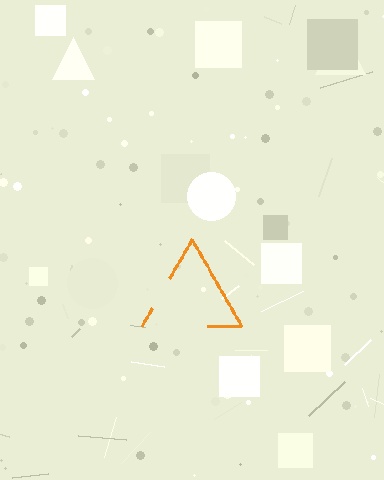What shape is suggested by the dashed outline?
The dashed outline suggests a triangle.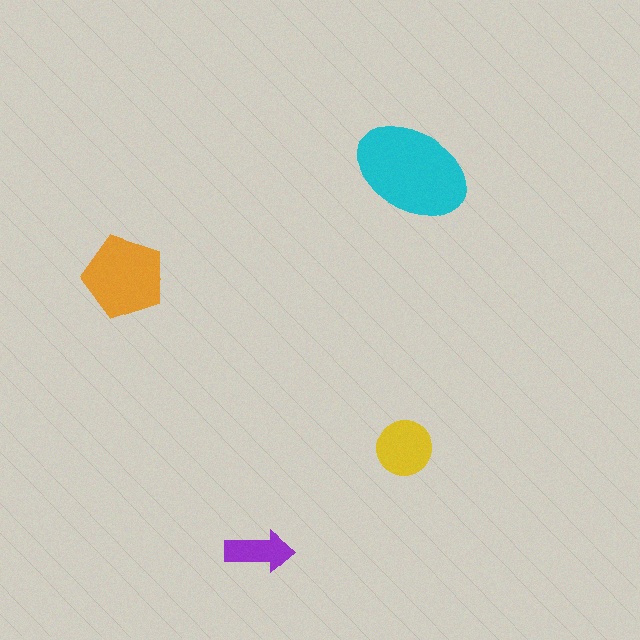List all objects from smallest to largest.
The purple arrow, the yellow circle, the orange pentagon, the cyan ellipse.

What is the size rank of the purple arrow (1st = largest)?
4th.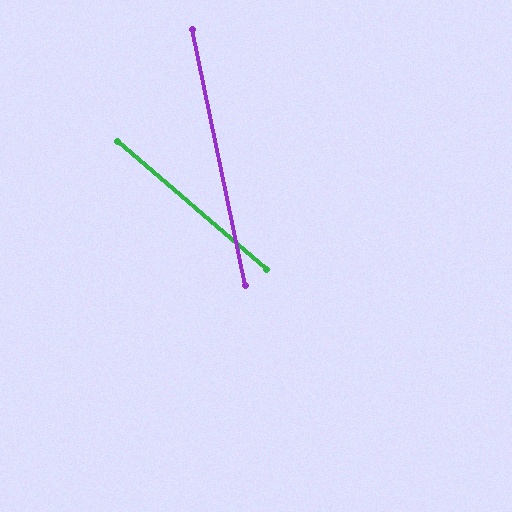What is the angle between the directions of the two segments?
Approximately 38 degrees.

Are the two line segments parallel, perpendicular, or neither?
Neither parallel nor perpendicular — they differ by about 38°.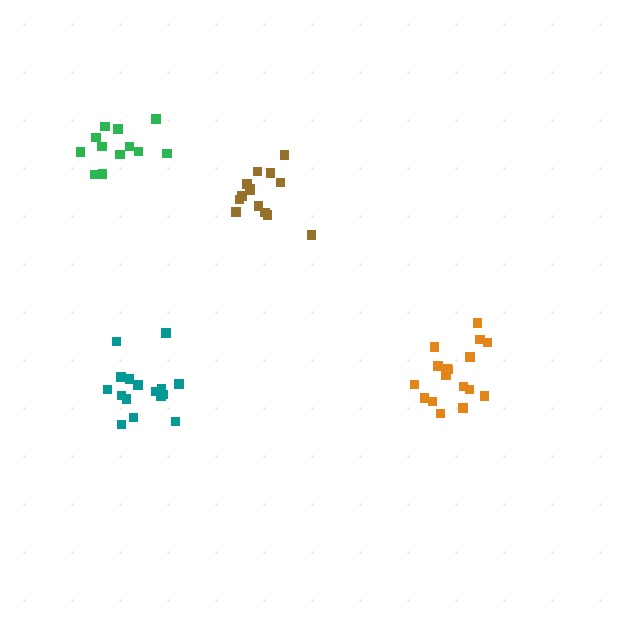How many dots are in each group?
Group 1: 17 dots, Group 2: 14 dots, Group 3: 13 dots, Group 4: 16 dots (60 total).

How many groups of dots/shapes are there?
There are 4 groups.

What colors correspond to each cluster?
The clusters are colored: orange, brown, green, teal.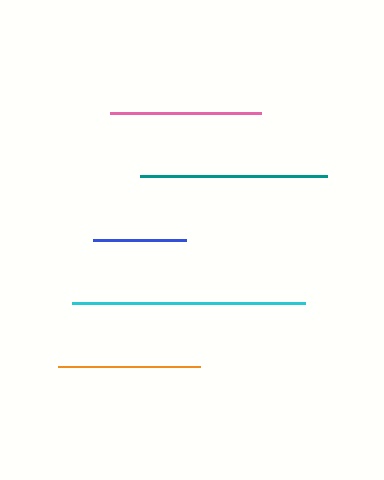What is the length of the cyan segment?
The cyan segment is approximately 233 pixels long.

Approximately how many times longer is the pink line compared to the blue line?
The pink line is approximately 1.6 times the length of the blue line.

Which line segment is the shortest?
The blue line is the shortest at approximately 93 pixels.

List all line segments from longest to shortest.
From longest to shortest: cyan, teal, pink, orange, blue.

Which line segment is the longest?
The cyan line is the longest at approximately 233 pixels.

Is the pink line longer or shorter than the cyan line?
The cyan line is longer than the pink line.